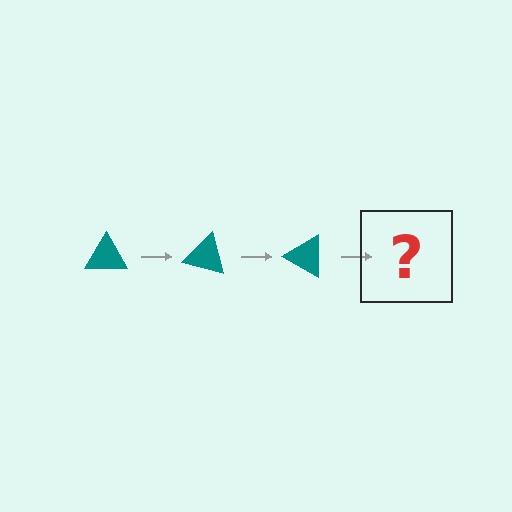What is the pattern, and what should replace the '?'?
The pattern is that the triangle rotates 15 degrees each step. The '?' should be a teal triangle rotated 45 degrees.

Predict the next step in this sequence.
The next step is a teal triangle rotated 45 degrees.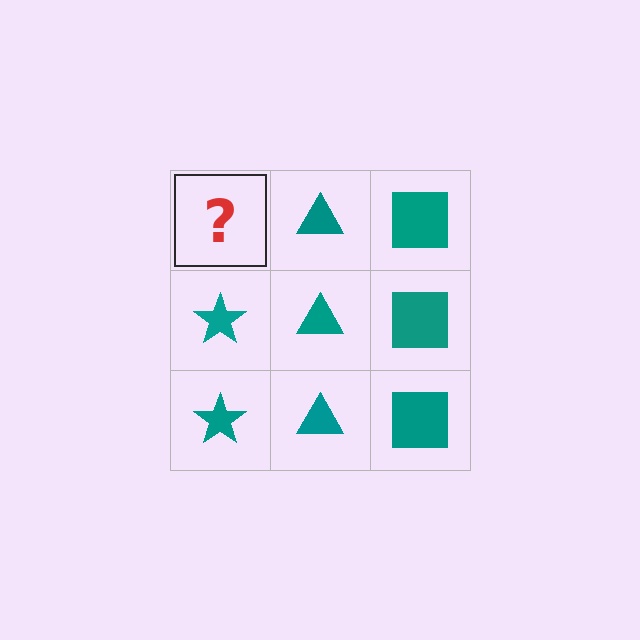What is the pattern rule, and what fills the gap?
The rule is that each column has a consistent shape. The gap should be filled with a teal star.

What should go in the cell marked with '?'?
The missing cell should contain a teal star.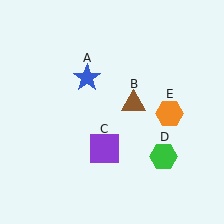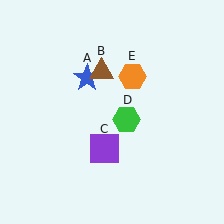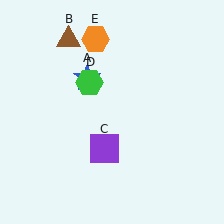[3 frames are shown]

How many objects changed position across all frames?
3 objects changed position: brown triangle (object B), green hexagon (object D), orange hexagon (object E).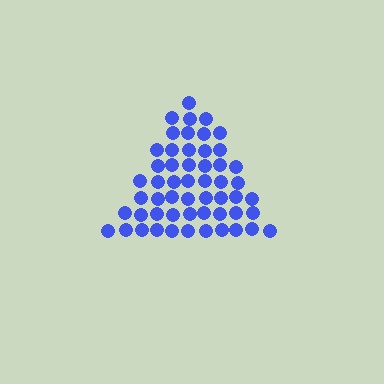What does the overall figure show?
The overall figure shows a triangle.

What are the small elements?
The small elements are circles.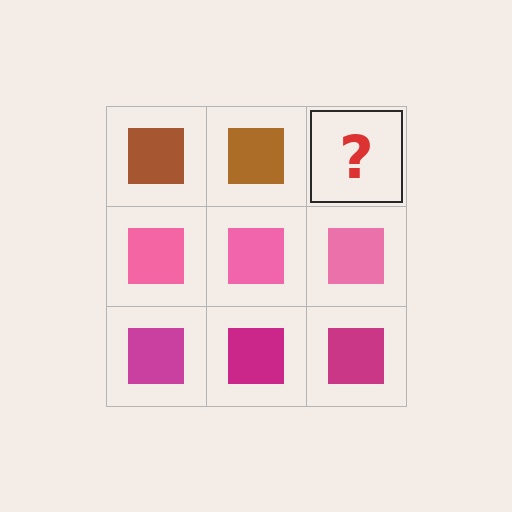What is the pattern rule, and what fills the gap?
The rule is that each row has a consistent color. The gap should be filled with a brown square.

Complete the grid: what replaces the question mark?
The question mark should be replaced with a brown square.